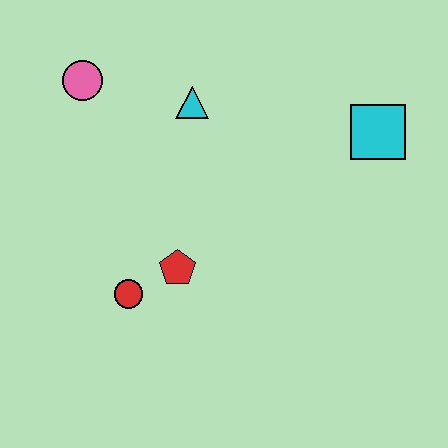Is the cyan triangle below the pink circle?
Yes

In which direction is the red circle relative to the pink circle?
The red circle is below the pink circle.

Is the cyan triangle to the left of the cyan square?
Yes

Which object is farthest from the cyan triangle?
The red circle is farthest from the cyan triangle.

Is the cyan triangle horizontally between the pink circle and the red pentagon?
No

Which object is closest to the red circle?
The red pentagon is closest to the red circle.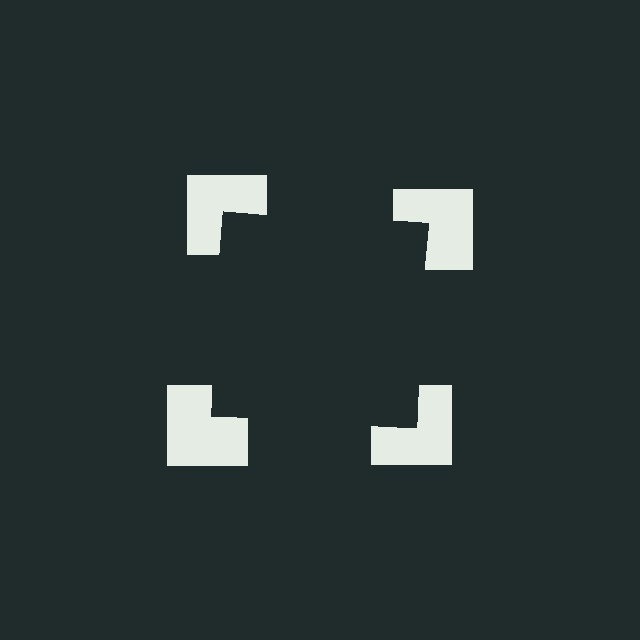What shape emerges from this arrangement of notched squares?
An illusory square — its edges are inferred from the aligned wedge cuts in the notched squares, not physically drawn.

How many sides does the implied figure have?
4 sides.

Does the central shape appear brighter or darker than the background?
It typically appears slightly darker than the background, even though no actual brightness change is drawn.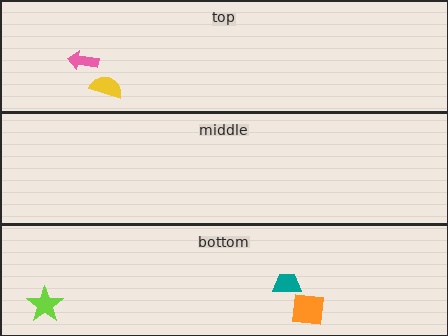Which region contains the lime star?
The bottom region.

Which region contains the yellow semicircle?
The top region.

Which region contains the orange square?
The bottom region.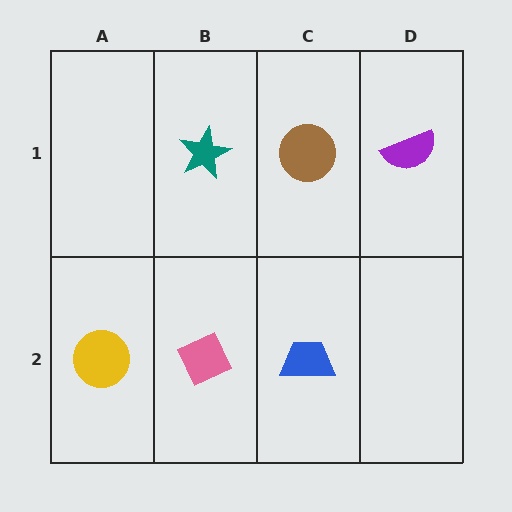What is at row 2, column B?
A pink diamond.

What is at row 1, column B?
A teal star.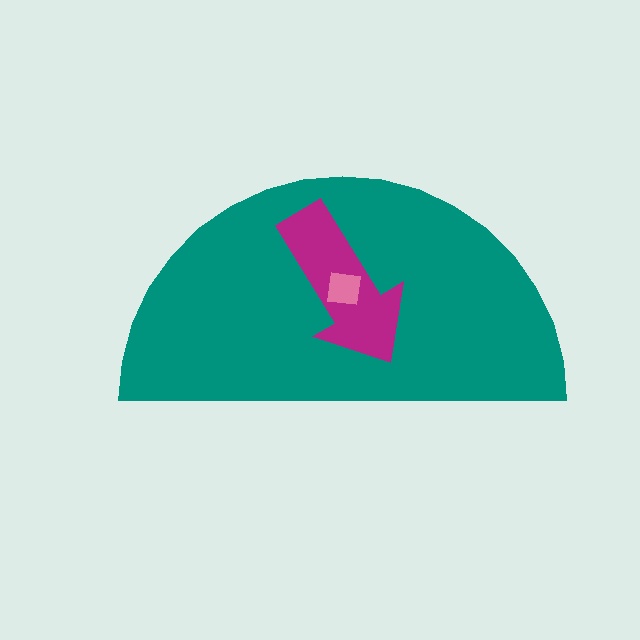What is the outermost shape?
The teal semicircle.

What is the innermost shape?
The pink square.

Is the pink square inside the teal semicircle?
Yes.